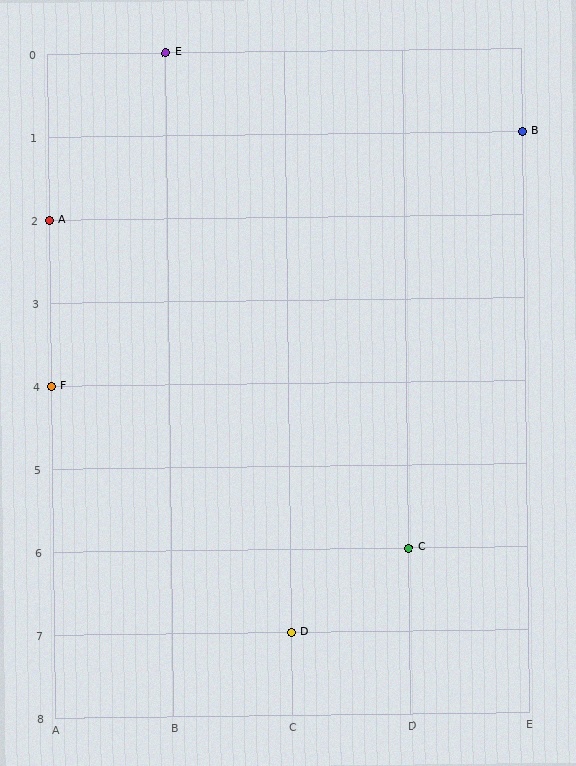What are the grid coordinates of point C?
Point C is at grid coordinates (D, 6).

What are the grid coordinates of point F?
Point F is at grid coordinates (A, 4).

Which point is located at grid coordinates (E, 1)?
Point B is at (E, 1).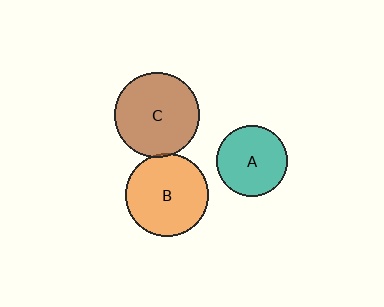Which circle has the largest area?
Circle C (brown).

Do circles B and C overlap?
Yes.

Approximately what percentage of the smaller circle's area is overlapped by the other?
Approximately 5%.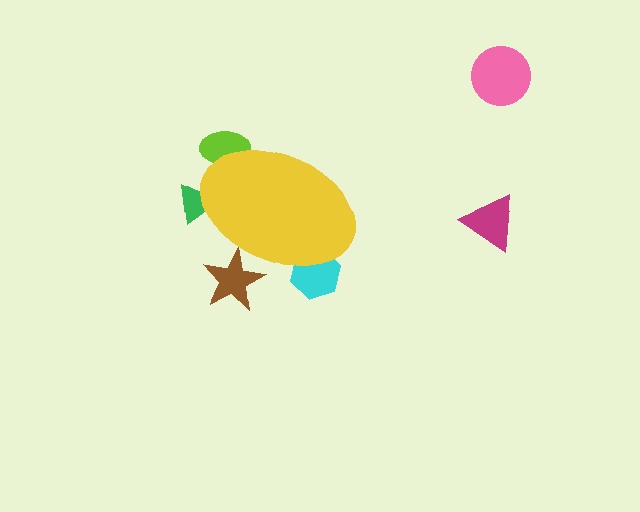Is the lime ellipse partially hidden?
Yes, the lime ellipse is partially hidden behind the yellow ellipse.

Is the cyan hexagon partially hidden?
Yes, the cyan hexagon is partially hidden behind the yellow ellipse.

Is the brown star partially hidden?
Yes, the brown star is partially hidden behind the yellow ellipse.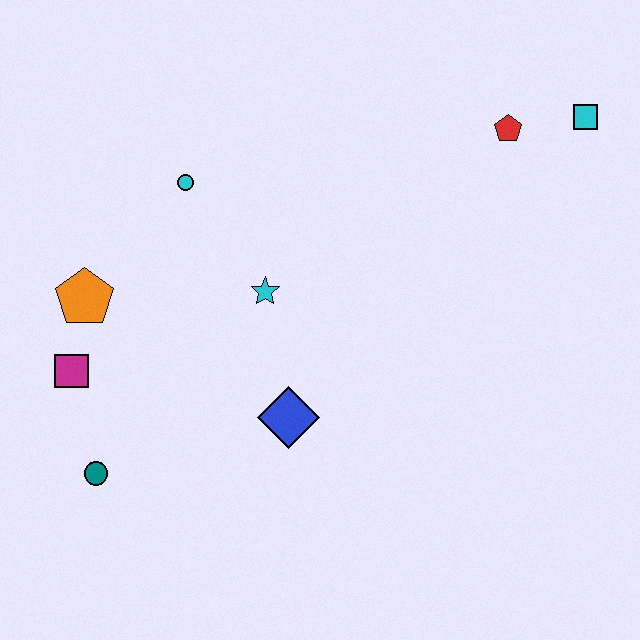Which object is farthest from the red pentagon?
The teal circle is farthest from the red pentagon.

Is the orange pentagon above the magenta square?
Yes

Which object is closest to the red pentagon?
The cyan square is closest to the red pentagon.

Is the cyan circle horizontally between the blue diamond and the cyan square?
No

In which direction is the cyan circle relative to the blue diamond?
The cyan circle is above the blue diamond.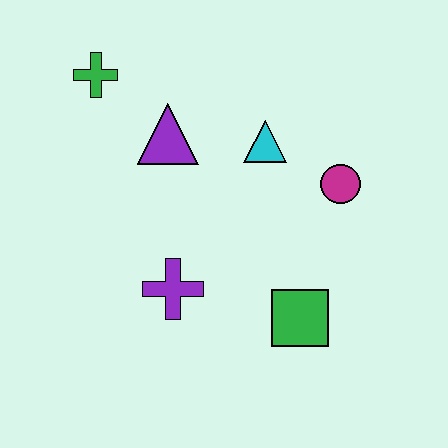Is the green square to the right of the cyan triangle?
Yes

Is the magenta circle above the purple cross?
Yes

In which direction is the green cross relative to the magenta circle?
The green cross is to the left of the magenta circle.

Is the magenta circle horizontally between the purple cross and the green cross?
No